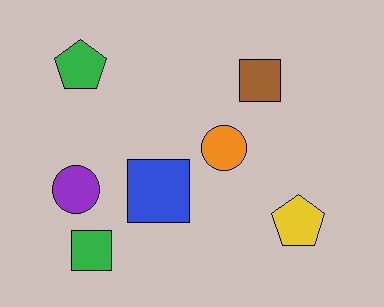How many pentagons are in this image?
There are 2 pentagons.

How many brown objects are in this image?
There is 1 brown object.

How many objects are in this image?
There are 7 objects.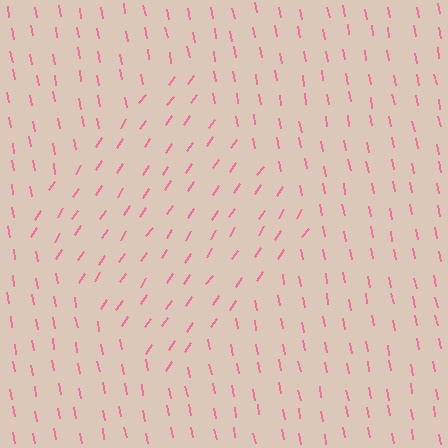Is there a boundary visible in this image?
Yes, there is a texture boundary formed by a change in line orientation.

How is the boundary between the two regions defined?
The boundary is defined purely by a change in line orientation (approximately 45 degrees difference). All lines are the same color and thickness.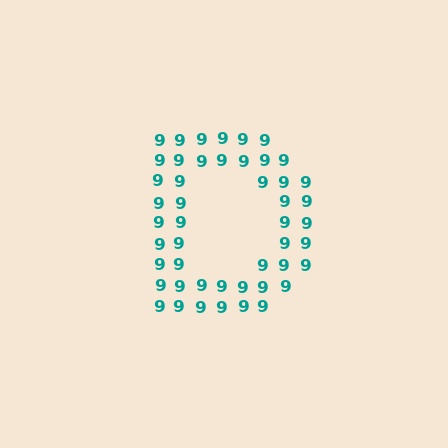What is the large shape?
The large shape is the letter D.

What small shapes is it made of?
It is made of small digit 9's.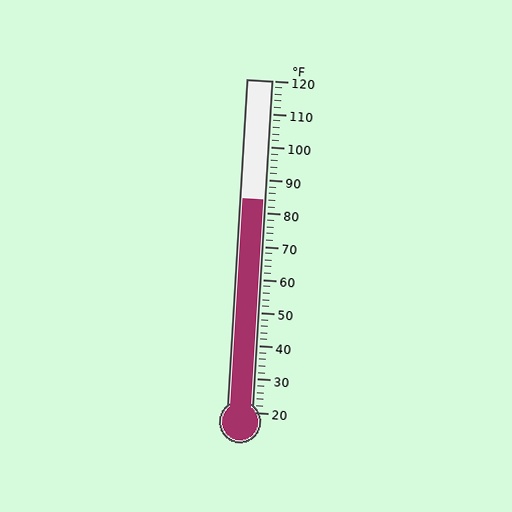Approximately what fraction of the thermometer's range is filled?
The thermometer is filled to approximately 65% of its range.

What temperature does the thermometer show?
The thermometer shows approximately 84°F.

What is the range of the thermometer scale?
The thermometer scale ranges from 20°F to 120°F.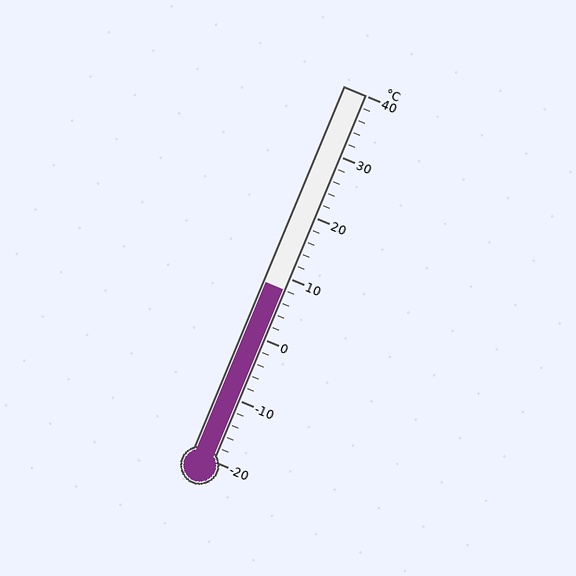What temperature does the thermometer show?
The thermometer shows approximately 8°C.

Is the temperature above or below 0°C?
The temperature is above 0°C.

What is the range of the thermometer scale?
The thermometer scale ranges from -20°C to 40°C.